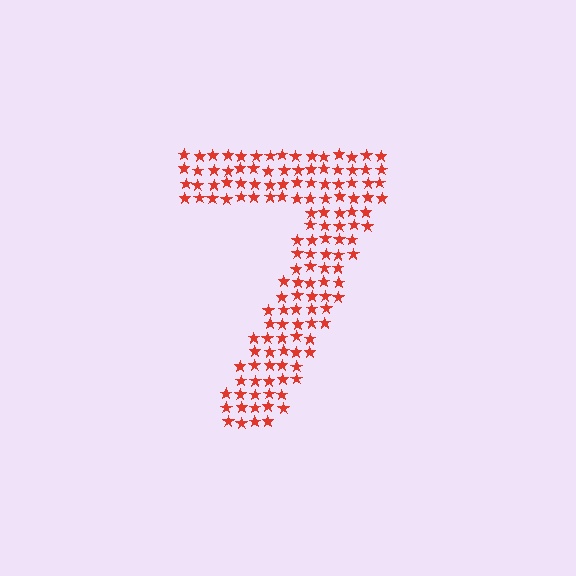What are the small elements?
The small elements are stars.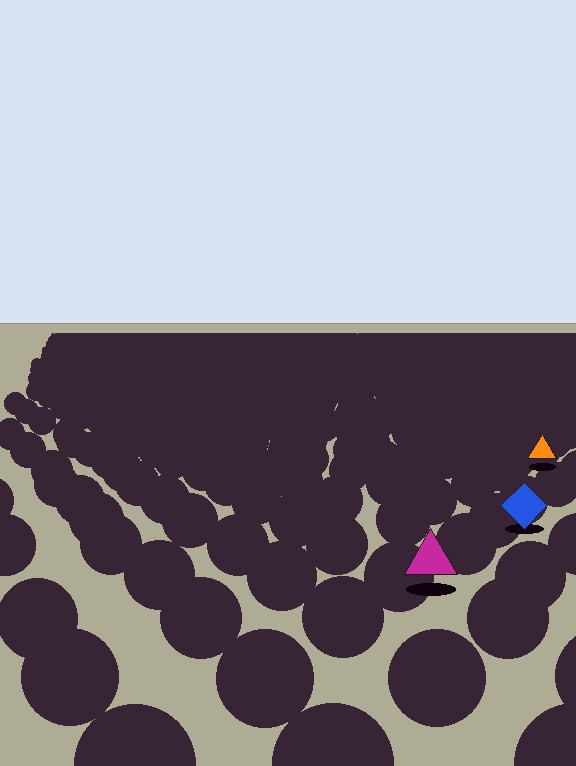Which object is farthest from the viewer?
The orange triangle is farthest from the viewer. It appears smaller and the ground texture around it is denser.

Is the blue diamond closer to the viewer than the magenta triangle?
No. The magenta triangle is closer — you can tell from the texture gradient: the ground texture is coarser near it.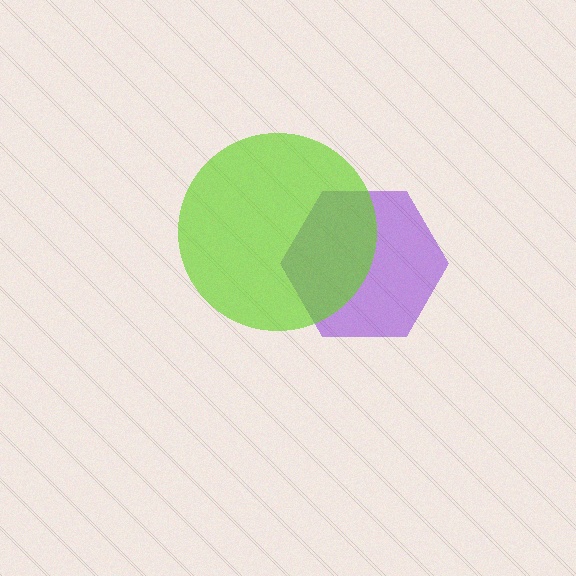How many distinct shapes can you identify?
There are 2 distinct shapes: a purple hexagon, a lime circle.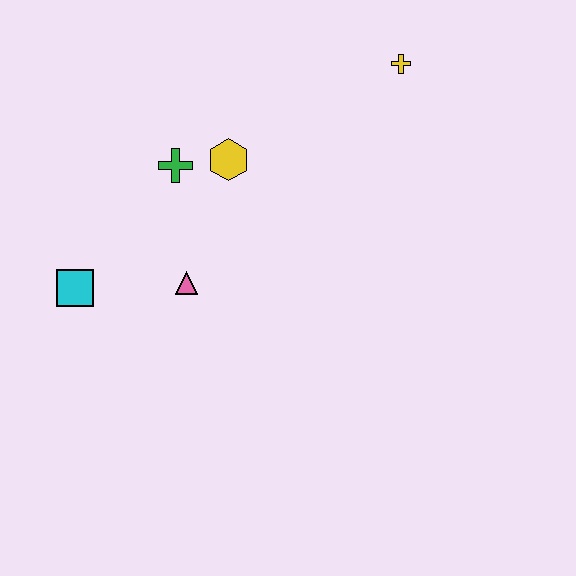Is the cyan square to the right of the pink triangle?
No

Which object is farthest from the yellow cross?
The cyan square is farthest from the yellow cross.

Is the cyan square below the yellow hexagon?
Yes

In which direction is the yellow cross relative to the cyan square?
The yellow cross is to the right of the cyan square.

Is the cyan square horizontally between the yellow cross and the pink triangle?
No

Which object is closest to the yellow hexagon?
The green cross is closest to the yellow hexagon.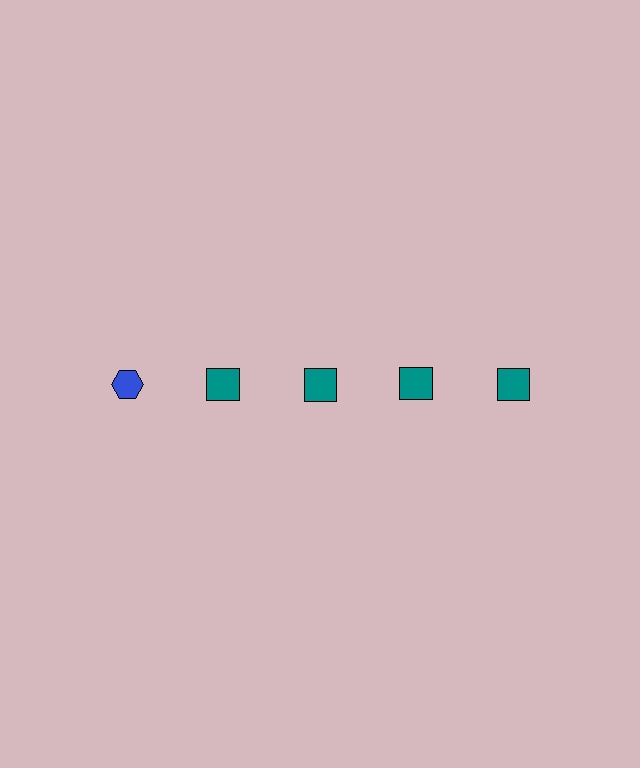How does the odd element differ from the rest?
It differs in both color (blue instead of teal) and shape (hexagon instead of square).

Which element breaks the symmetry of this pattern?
The blue hexagon in the top row, leftmost column breaks the symmetry. All other shapes are teal squares.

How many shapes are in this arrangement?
There are 5 shapes arranged in a grid pattern.